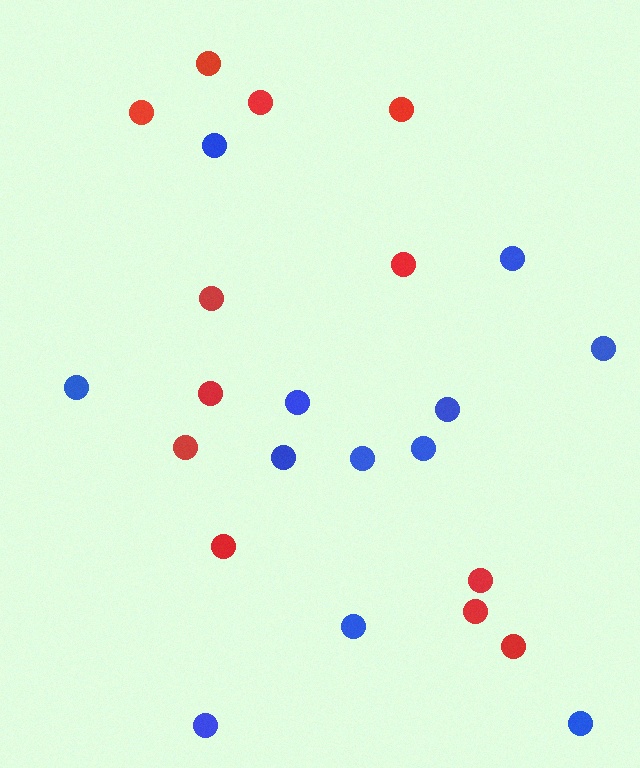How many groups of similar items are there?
There are 2 groups: one group of red circles (12) and one group of blue circles (12).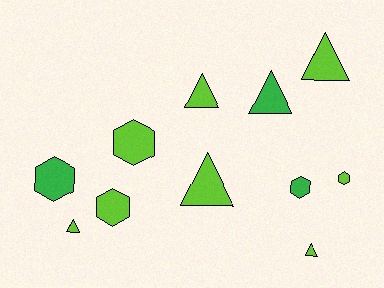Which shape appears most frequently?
Triangle, with 6 objects.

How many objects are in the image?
There are 11 objects.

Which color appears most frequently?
Lime, with 8 objects.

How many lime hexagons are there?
There are 3 lime hexagons.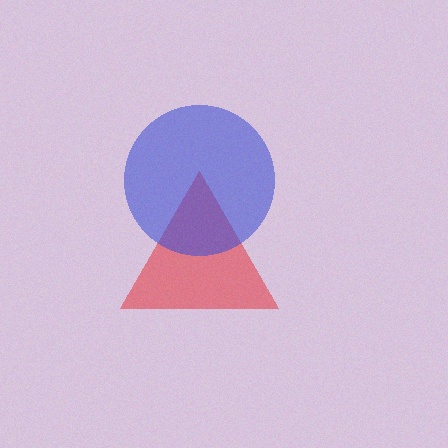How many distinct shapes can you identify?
There are 2 distinct shapes: a red triangle, a blue circle.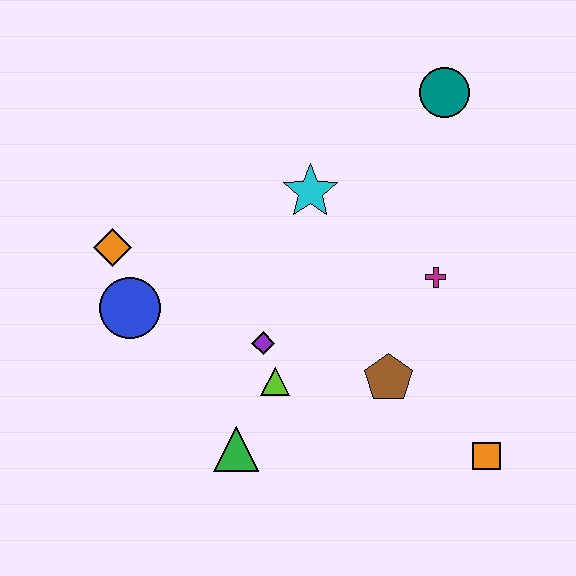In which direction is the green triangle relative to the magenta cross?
The green triangle is to the left of the magenta cross.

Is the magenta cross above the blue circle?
Yes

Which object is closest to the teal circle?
The cyan star is closest to the teal circle.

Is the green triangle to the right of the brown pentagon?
No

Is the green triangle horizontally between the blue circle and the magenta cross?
Yes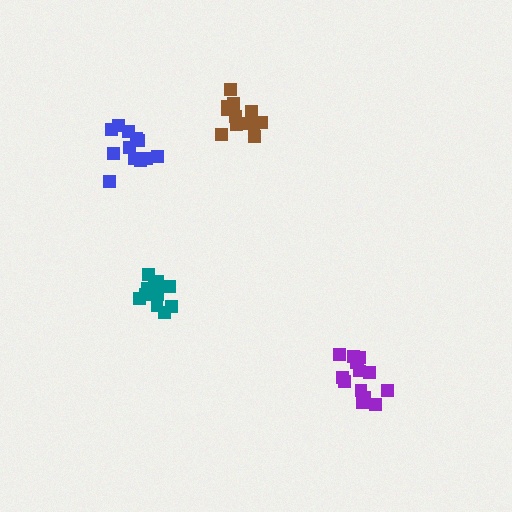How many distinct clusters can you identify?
There are 4 distinct clusters.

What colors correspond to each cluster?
The clusters are colored: teal, blue, purple, brown.